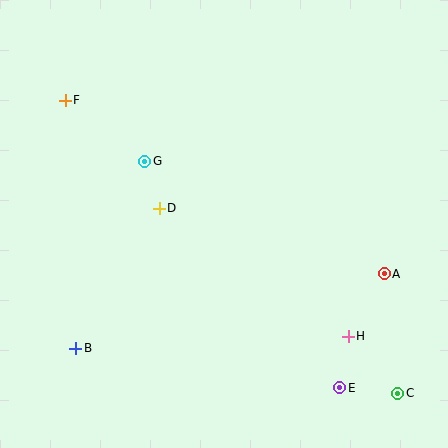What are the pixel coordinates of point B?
Point B is at (76, 348).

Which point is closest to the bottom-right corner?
Point C is closest to the bottom-right corner.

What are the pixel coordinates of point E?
Point E is at (340, 388).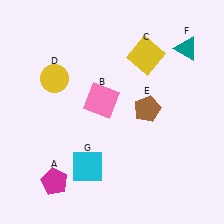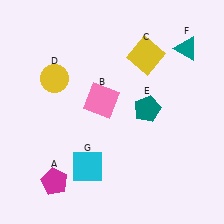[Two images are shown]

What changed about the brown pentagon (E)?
In Image 1, E is brown. In Image 2, it changed to teal.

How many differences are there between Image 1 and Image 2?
There is 1 difference between the two images.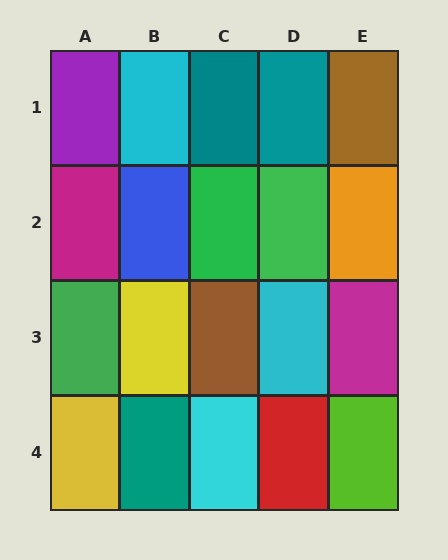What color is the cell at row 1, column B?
Cyan.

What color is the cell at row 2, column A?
Magenta.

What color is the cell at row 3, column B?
Yellow.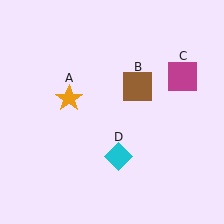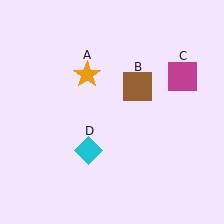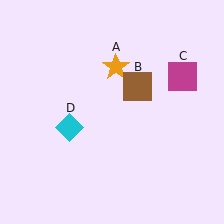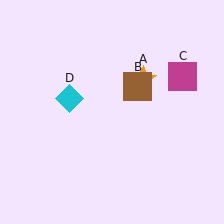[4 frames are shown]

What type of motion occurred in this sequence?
The orange star (object A), cyan diamond (object D) rotated clockwise around the center of the scene.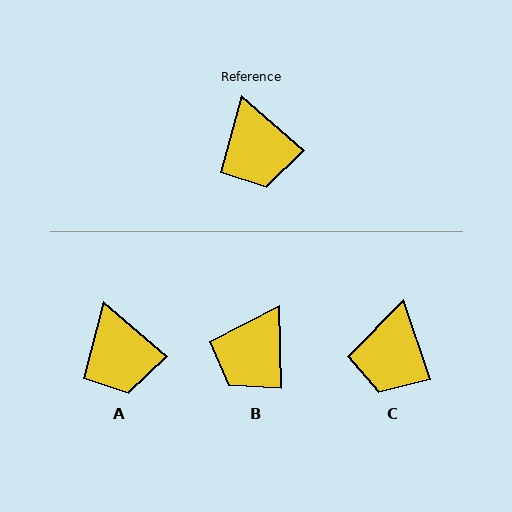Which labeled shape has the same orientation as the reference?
A.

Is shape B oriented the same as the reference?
No, it is off by about 48 degrees.